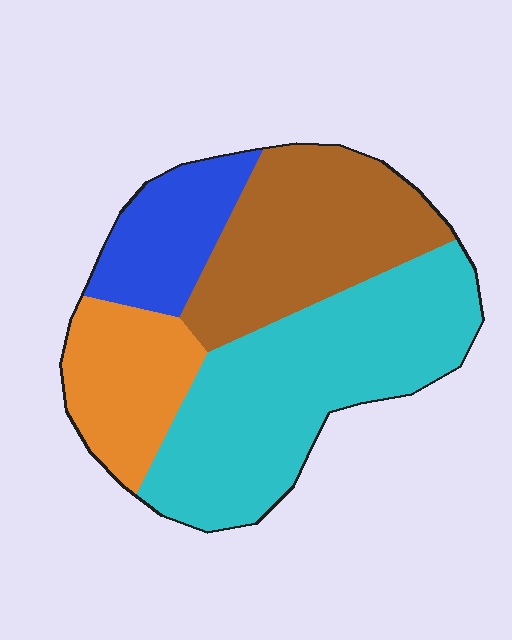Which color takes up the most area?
Cyan, at roughly 40%.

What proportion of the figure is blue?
Blue covers roughly 15% of the figure.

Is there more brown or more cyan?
Cyan.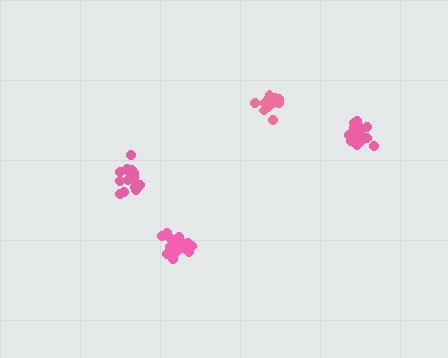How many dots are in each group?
Group 1: 17 dots, Group 2: 16 dots, Group 3: 18 dots, Group 4: 16 dots (67 total).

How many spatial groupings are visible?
There are 4 spatial groupings.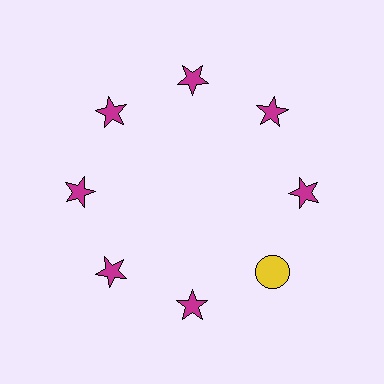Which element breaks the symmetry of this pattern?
The yellow circle at roughly the 4 o'clock position breaks the symmetry. All other shapes are magenta stars.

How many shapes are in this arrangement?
There are 8 shapes arranged in a ring pattern.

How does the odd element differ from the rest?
It differs in both color (yellow instead of magenta) and shape (circle instead of star).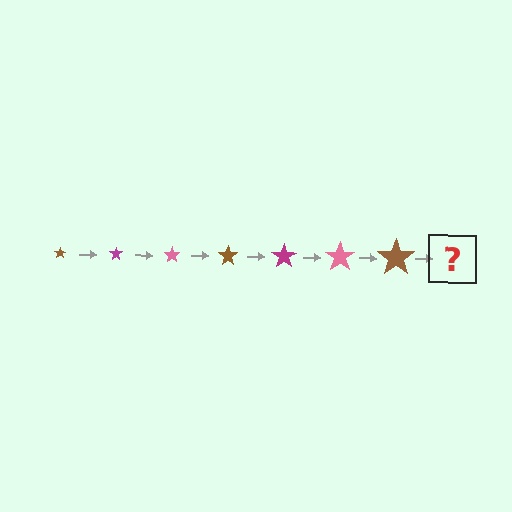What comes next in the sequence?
The next element should be a magenta star, larger than the previous one.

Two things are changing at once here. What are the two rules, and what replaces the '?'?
The two rules are that the star grows larger each step and the color cycles through brown, magenta, and pink. The '?' should be a magenta star, larger than the previous one.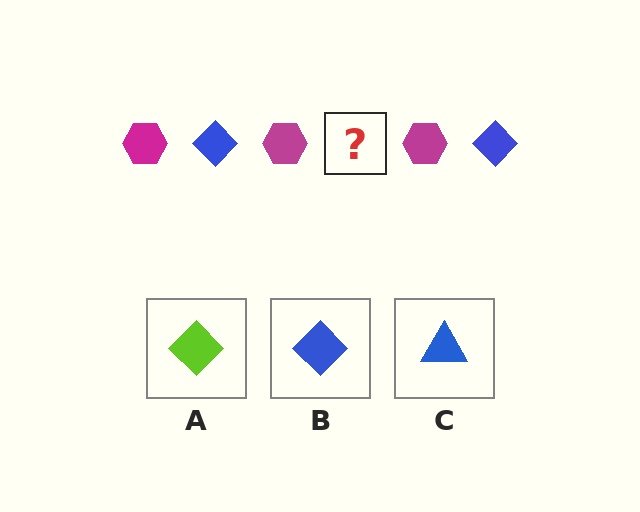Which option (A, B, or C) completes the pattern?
B.